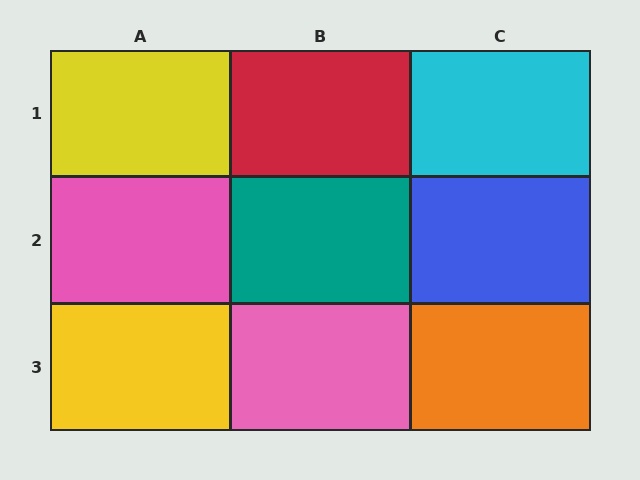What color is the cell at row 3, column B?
Pink.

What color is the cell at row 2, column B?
Teal.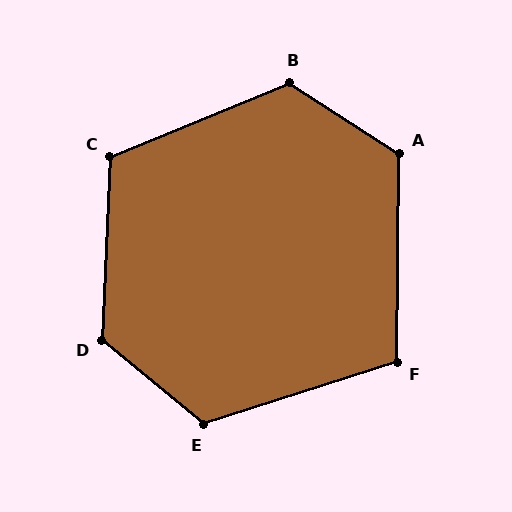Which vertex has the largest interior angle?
D, at approximately 127 degrees.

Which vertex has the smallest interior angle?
F, at approximately 109 degrees.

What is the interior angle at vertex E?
Approximately 123 degrees (obtuse).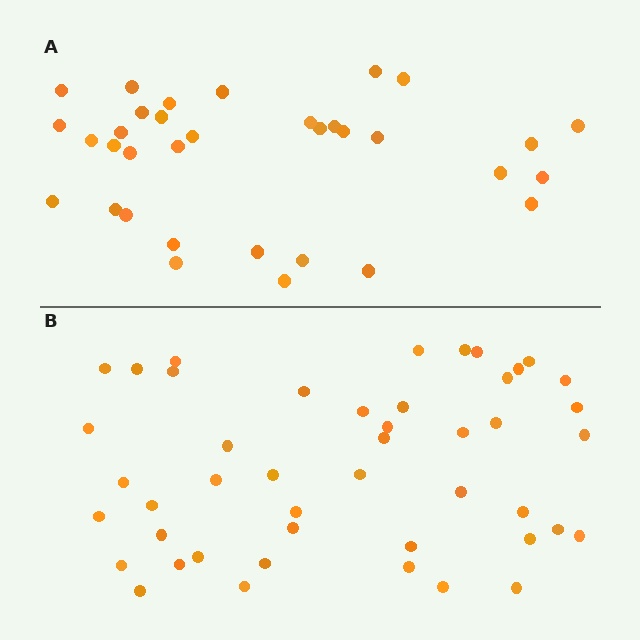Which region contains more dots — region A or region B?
Region B (the bottom region) has more dots.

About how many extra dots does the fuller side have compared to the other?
Region B has roughly 12 or so more dots than region A.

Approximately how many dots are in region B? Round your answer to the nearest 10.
About 50 dots. (The exact count is 46, which rounds to 50.)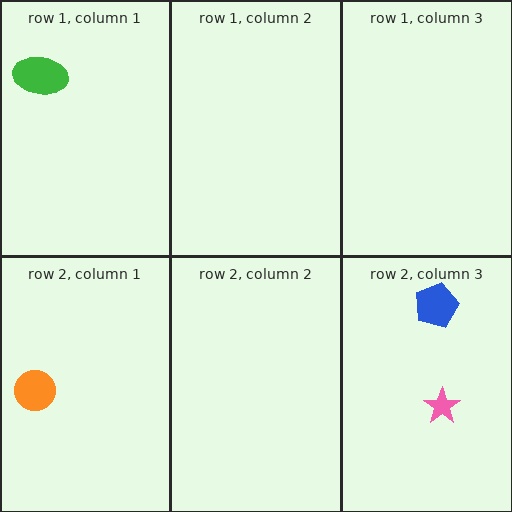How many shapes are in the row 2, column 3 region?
2.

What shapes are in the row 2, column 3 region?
The pink star, the blue pentagon.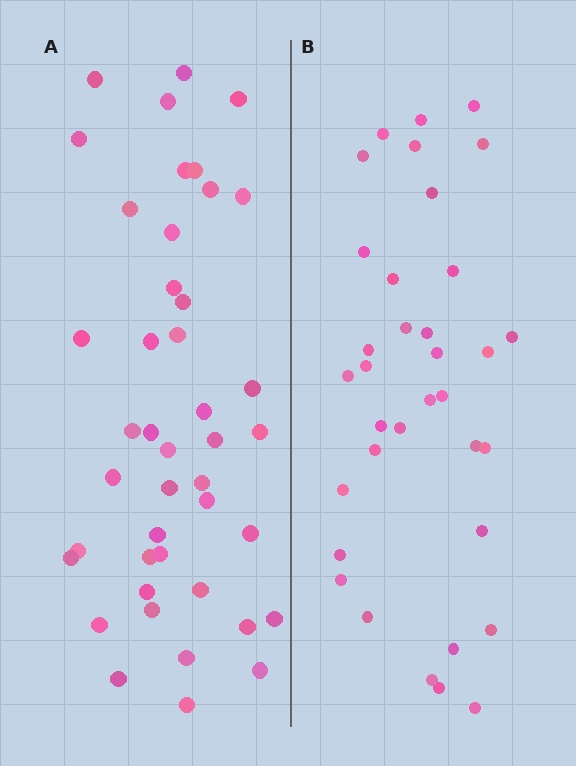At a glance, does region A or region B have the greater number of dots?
Region A (the left region) has more dots.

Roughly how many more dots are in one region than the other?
Region A has roughly 8 or so more dots than region B.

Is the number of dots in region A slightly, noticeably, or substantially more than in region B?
Region A has only slightly more — the two regions are fairly close. The ratio is roughly 1.2 to 1.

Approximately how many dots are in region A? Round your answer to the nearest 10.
About 40 dots. (The exact count is 43, which rounds to 40.)